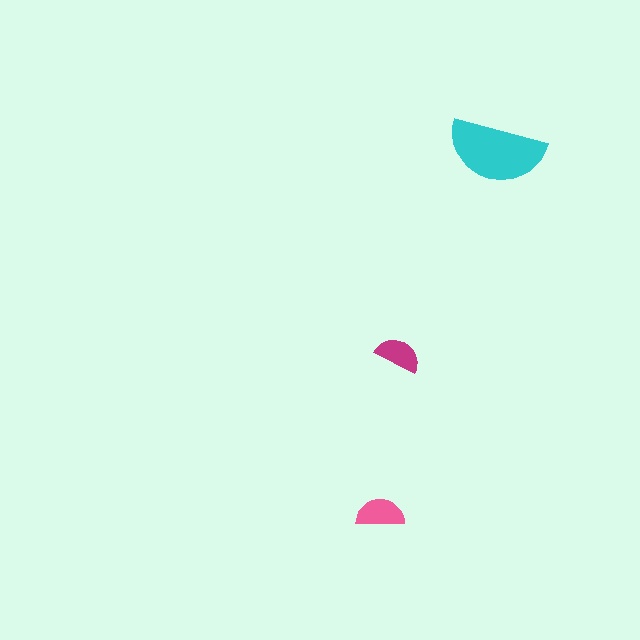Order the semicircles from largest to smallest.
the cyan one, the pink one, the magenta one.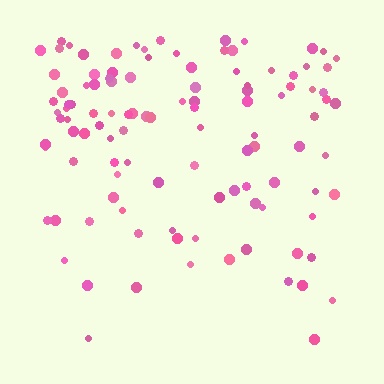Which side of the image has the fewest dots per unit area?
The bottom.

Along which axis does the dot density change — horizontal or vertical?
Vertical.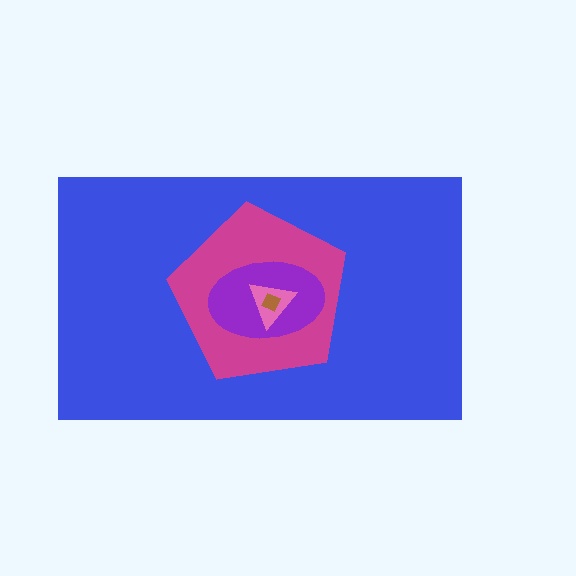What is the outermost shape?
The blue rectangle.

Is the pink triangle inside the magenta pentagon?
Yes.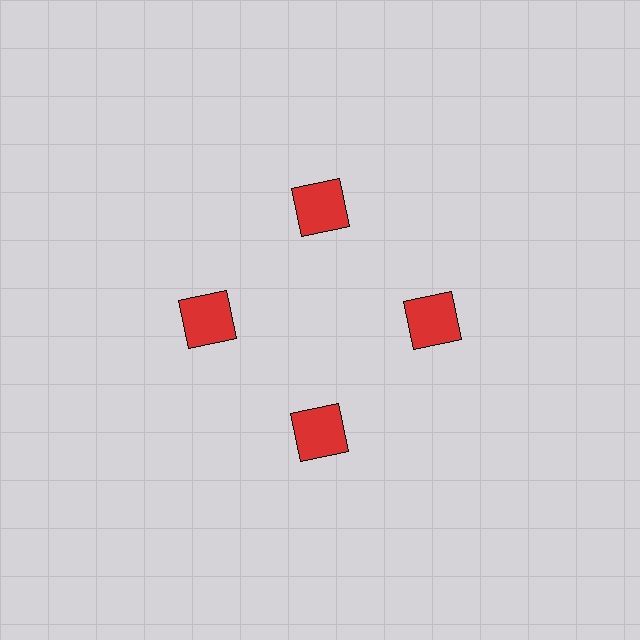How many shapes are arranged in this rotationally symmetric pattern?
There are 4 shapes, arranged in 4 groups of 1.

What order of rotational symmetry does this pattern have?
This pattern has 4-fold rotational symmetry.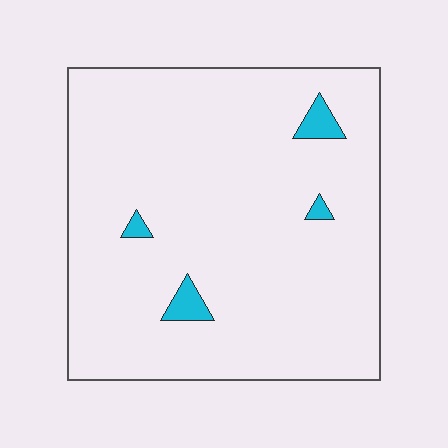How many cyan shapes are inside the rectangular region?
4.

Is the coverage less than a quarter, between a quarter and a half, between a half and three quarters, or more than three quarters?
Less than a quarter.